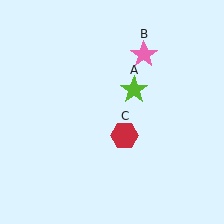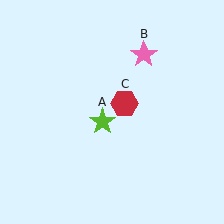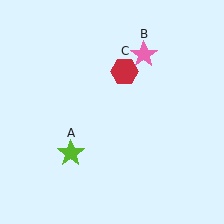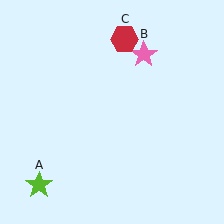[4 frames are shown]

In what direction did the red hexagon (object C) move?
The red hexagon (object C) moved up.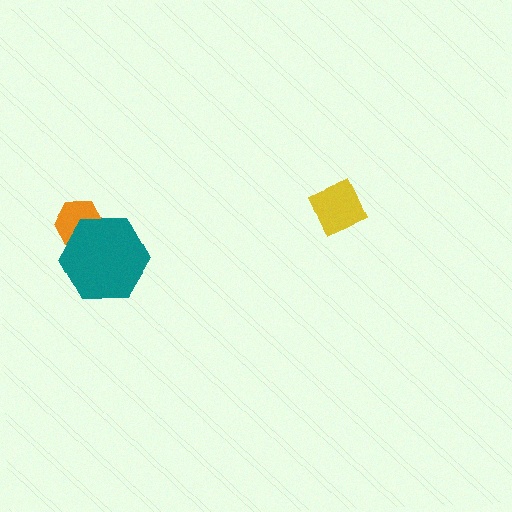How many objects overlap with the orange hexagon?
1 object overlaps with the orange hexagon.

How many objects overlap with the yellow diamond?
0 objects overlap with the yellow diamond.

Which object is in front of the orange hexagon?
The teal hexagon is in front of the orange hexagon.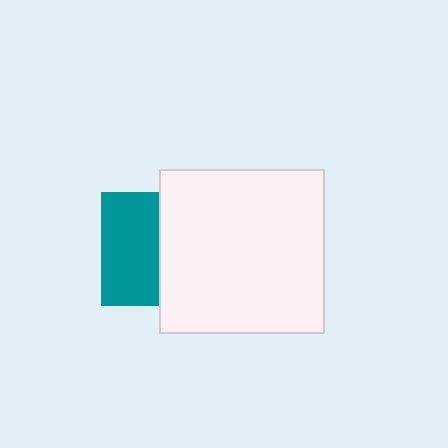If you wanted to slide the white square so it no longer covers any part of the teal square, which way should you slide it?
Slide it right — that is the most direct way to separate the two shapes.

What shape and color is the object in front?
The object in front is a white square.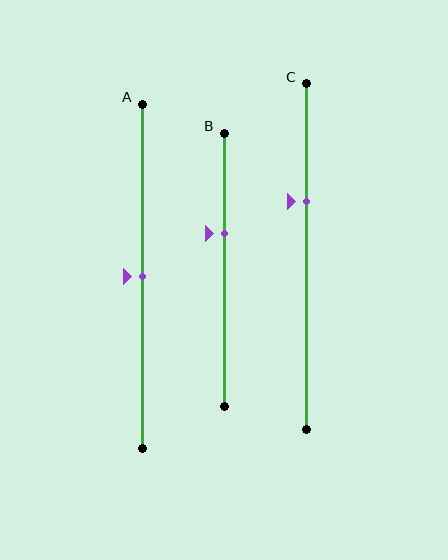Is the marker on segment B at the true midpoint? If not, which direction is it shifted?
No, the marker on segment B is shifted upward by about 13% of the segment length.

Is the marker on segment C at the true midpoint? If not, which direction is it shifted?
No, the marker on segment C is shifted upward by about 16% of the segment length.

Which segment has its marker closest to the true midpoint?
Segment A has its marker closest to the true midpoint.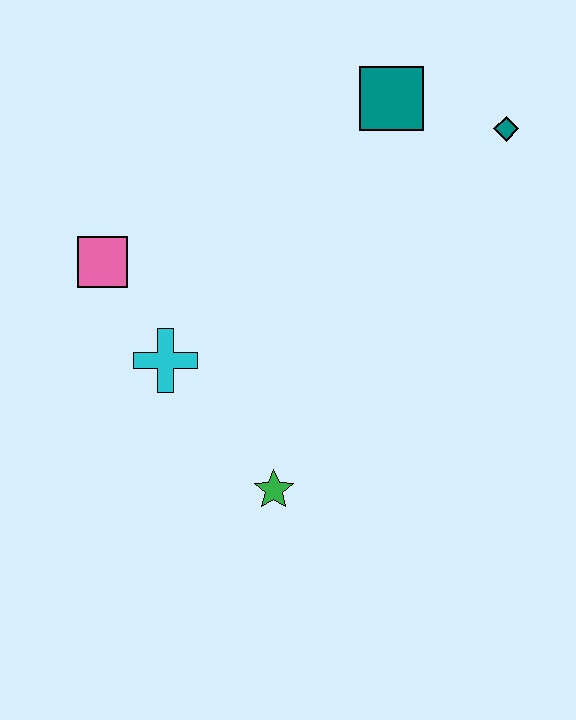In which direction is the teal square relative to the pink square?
The teal square is to the right of the pink square.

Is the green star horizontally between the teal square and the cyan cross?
Yes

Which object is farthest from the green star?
The teal diamond is farthest from the green star.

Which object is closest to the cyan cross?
The pink square is closest to the cyan cross.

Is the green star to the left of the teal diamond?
Yes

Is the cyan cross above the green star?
Yes